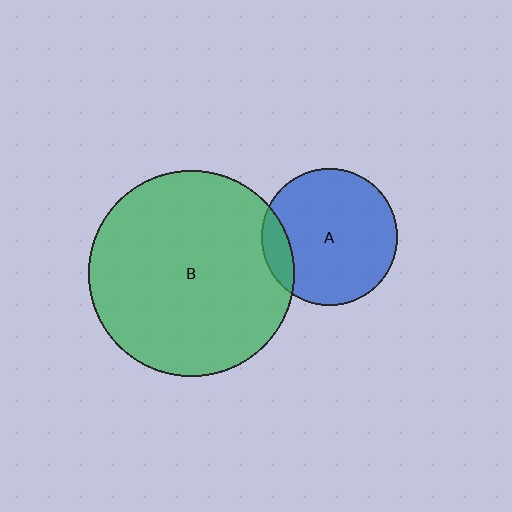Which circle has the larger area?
Circle B (green).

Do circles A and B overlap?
Yes.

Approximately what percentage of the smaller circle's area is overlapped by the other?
Approximately 10%.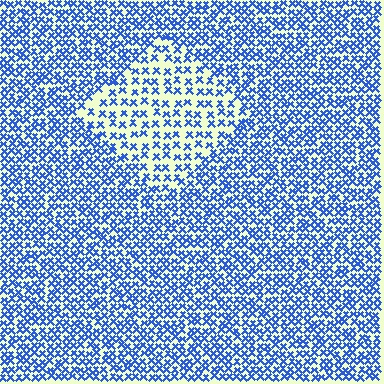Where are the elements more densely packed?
The elements are more densely packed outside the diamond boundary.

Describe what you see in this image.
The image contains small blue elements arranged at two different densities. A diamond-shaped region is visible where the elements are less densely packed than the surrounding area.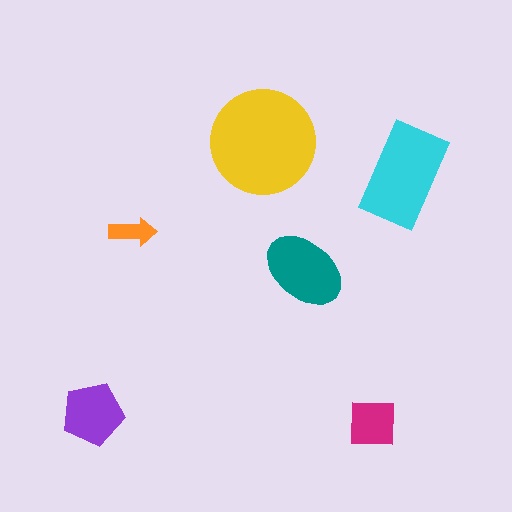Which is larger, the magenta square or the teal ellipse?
The teal ellipse.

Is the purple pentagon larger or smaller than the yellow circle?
Smaller.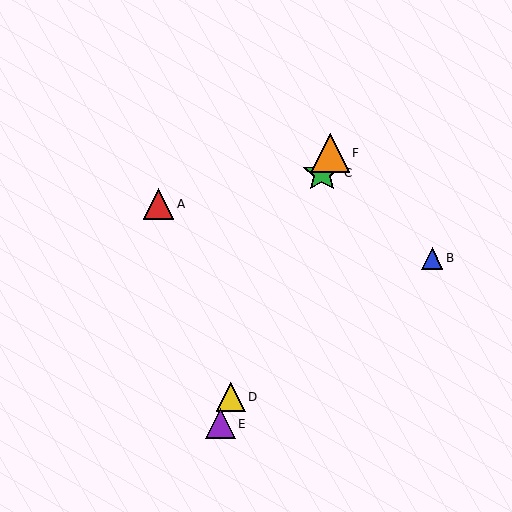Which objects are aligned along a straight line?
Objects C, D, E, F are aligned along a straight line.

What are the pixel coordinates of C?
Object C is at (322, 173).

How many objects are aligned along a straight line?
4 objects (C, D, E, F) are aligned along a straight line.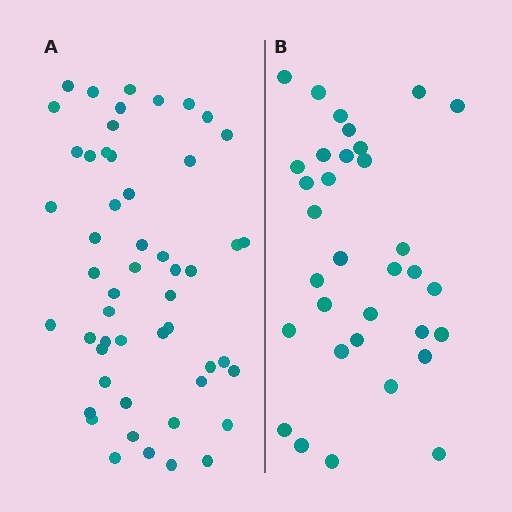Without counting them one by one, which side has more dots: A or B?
Region A (the left region) has more dots.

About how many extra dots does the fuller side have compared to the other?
Region A has approximately 20 more dots than region B.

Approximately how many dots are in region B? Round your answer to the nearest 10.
About 30 dots. (The exact count is 33, which rounds to 30.)